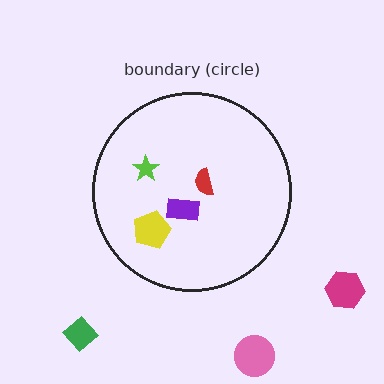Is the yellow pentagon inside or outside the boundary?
Inside.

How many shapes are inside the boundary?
4 inside, 3 outside.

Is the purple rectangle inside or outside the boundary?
Inside.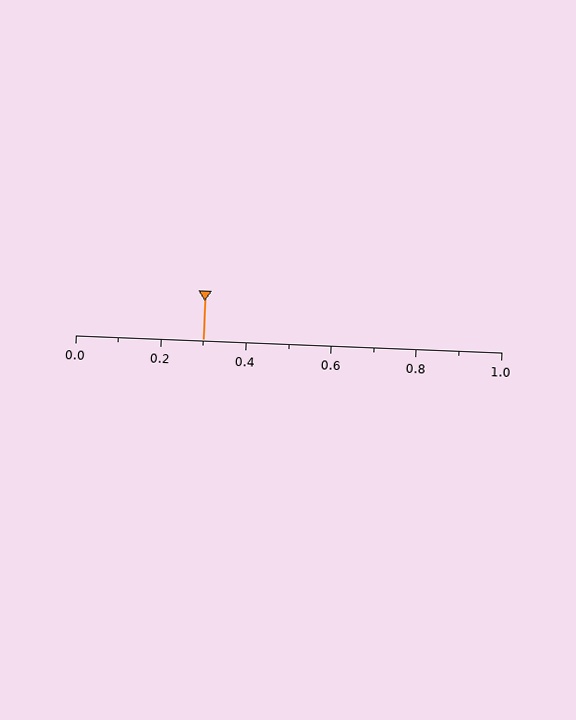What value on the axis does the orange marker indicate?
The marker indicates approximately 0.3.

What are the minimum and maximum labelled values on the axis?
The axis runs from 0.0 to 1.0.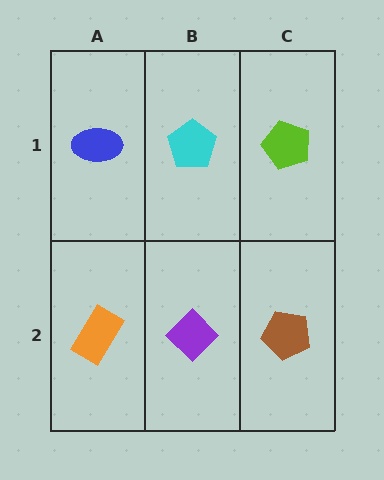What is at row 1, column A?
A blue ellipse.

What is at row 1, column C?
A lime pentagon.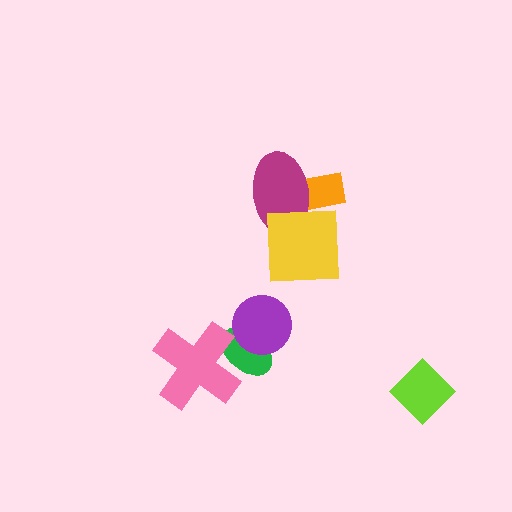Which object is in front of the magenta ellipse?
The yellow square is in front of the magenta ellipse.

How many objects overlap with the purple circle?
1 object overlaps with the purple circle.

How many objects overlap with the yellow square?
2 objects overlap with the yellow square.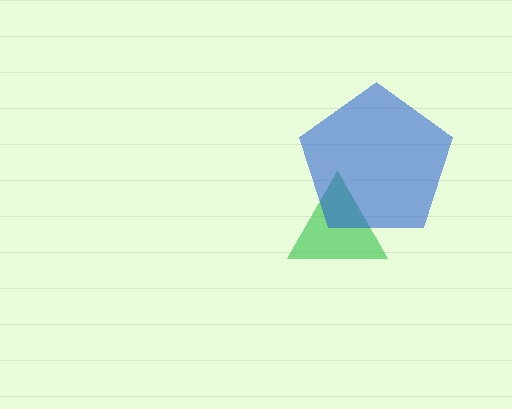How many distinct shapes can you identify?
There are 2 distinct shapes: a green triangle, a blue pentagon.